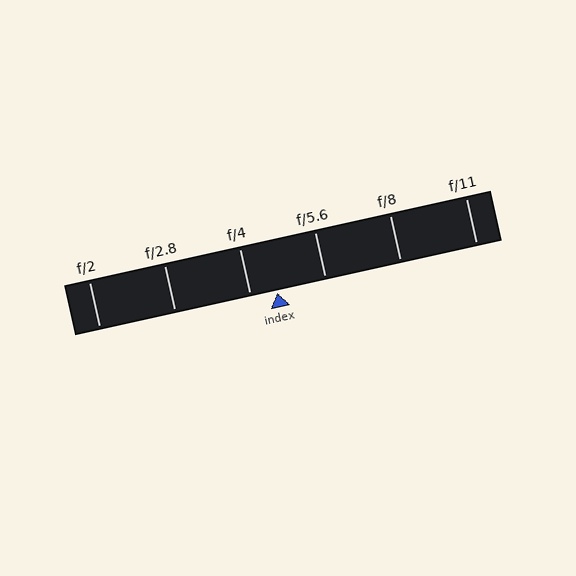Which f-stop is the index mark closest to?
The index mark is closest to f/4.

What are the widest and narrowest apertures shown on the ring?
The widest aperture shown is f/2 and the narrowest is f/11.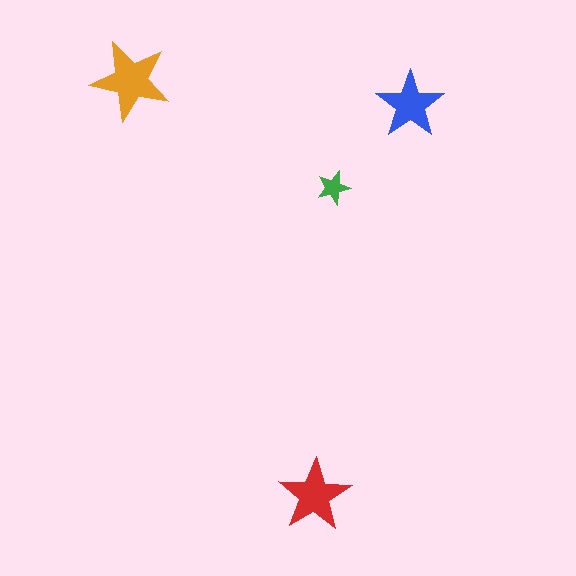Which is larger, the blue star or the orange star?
The orange one.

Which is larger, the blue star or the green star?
The blue one.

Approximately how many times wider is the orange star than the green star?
About 2.5 times wider.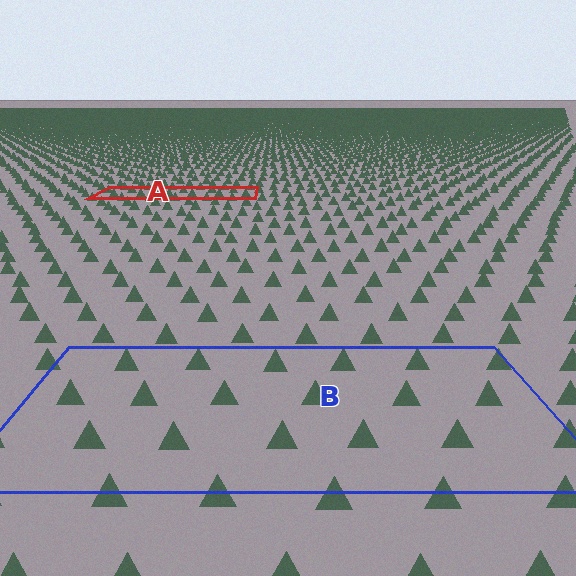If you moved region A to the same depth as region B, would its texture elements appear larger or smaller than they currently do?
They would appear larger. At a closer depth, the same texture elements are projected at a bigger on-screen size.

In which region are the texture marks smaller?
The texture marks are smaller in region A, because it is farther away.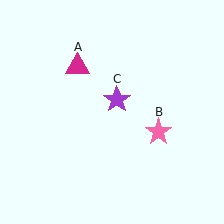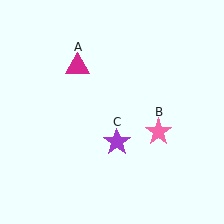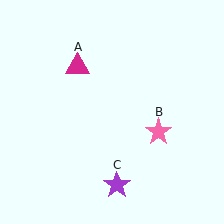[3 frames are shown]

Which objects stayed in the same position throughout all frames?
Magenta triangle (object A) and pink star (object B) remained stationary.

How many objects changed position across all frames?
1 object changed position: purple star (object C).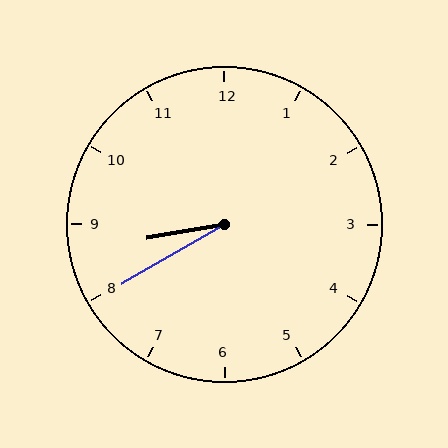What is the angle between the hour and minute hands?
Approximately 20 degrees.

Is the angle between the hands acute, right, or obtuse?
It is acute.